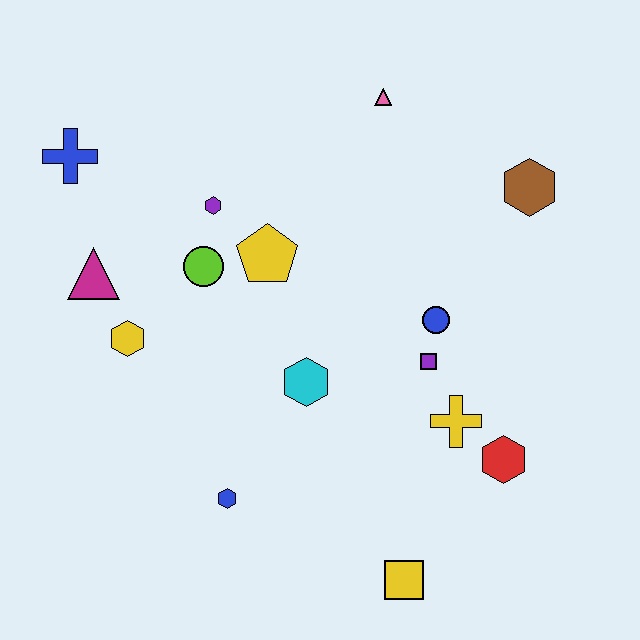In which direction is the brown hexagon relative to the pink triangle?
The brown hexagon is to the right of the pink triangle.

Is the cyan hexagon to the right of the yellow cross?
No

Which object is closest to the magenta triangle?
The yellow hexagon is closest to the magenta triangle.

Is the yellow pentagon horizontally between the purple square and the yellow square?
No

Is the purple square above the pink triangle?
No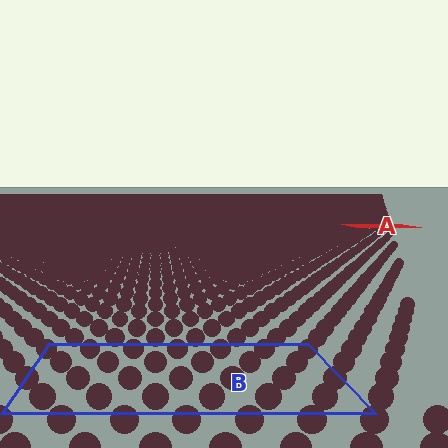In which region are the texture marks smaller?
The texture marks are smaller in region A, because it is farther away.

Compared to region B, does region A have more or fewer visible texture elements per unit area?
Region A has more texture elements per unit area — they are packed more densely because it is farther away.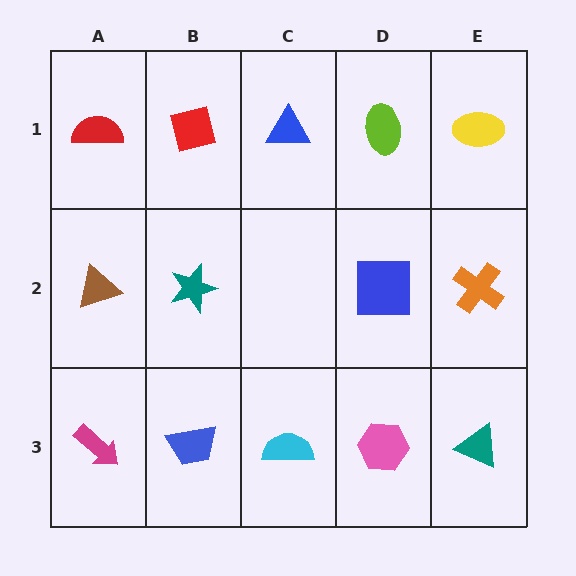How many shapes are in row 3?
5 shapes.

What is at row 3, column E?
A teal triangle.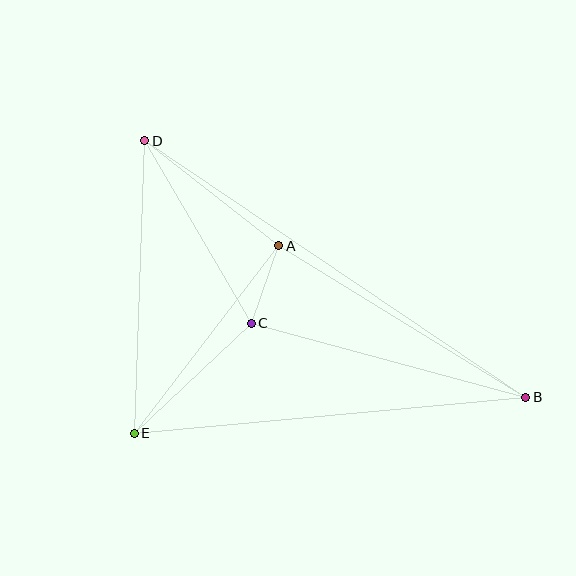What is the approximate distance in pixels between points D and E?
The distance between D and E is approximately 293 pixels.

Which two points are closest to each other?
Points A and C are closest to each other.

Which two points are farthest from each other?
Points B and D are farthest from each other.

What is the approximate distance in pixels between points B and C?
The distance between B and C is approximately 284 pixels.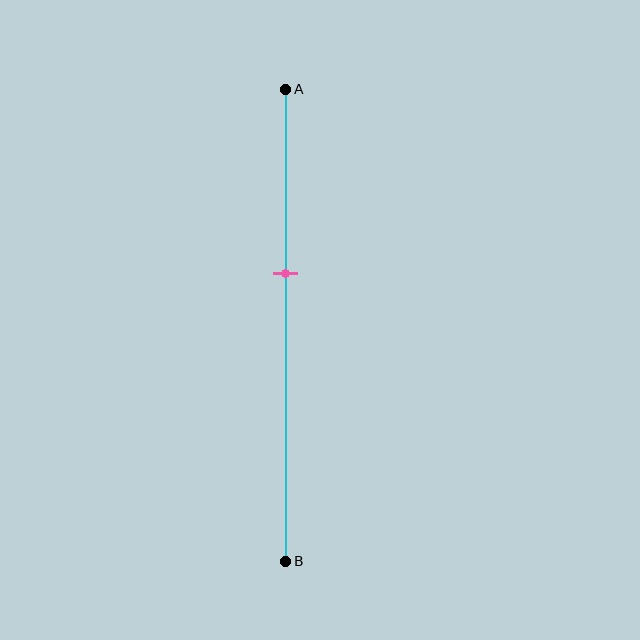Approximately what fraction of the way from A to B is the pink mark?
The pink mark is approximately 40% of the way from A to B.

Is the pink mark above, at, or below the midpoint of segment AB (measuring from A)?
The pink mark is above the midpoint of segment AB.